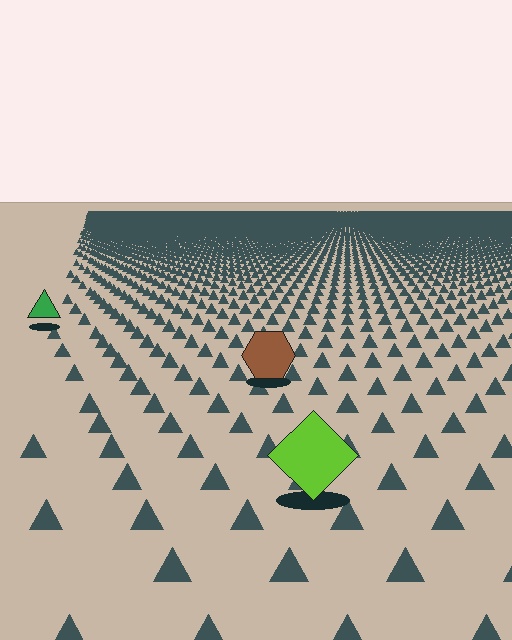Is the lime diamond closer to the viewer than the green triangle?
Yes. The lime diamond is closer — you can tell from the texture gradient: the ground texture is coarser near it.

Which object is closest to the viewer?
The lime diamond is closest. The texture marks near it are larger and more spread out.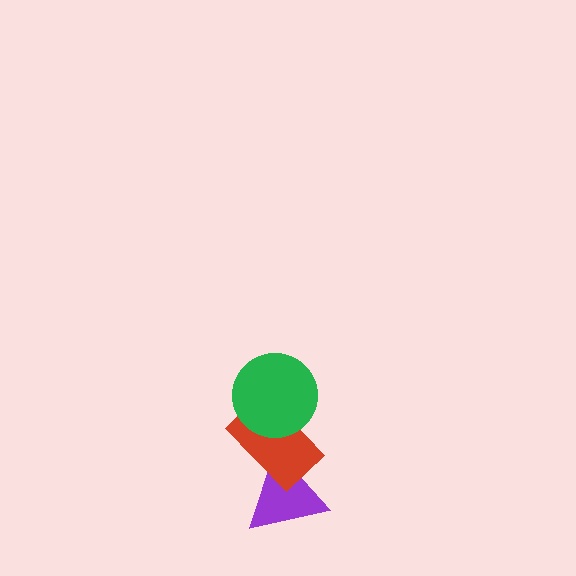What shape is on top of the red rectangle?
The green circle is on top of the red rectangle.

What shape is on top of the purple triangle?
The red rectangle is on top of the purple triangle.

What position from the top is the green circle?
The green circle is 1st from the top.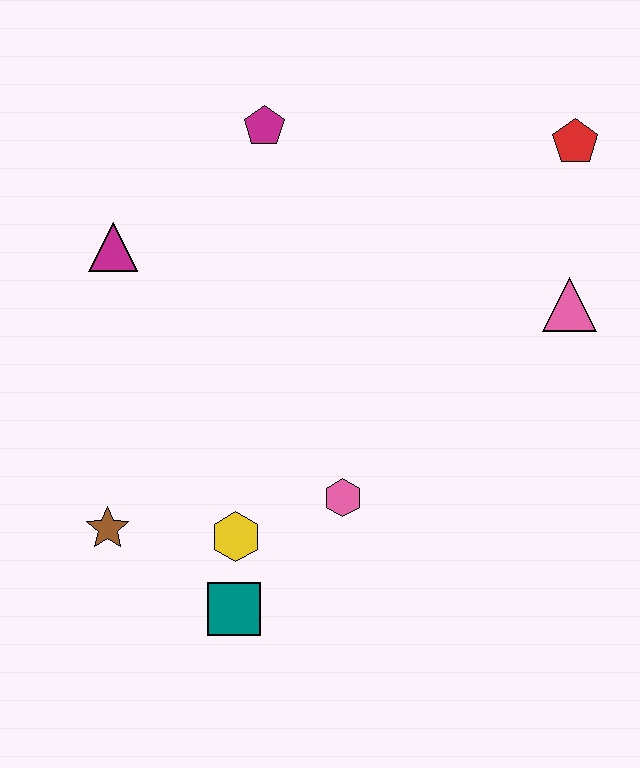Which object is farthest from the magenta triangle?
The red pentagon is farthest from the magenta triangle.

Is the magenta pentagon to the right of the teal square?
Yes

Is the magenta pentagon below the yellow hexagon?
No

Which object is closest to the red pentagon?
The pink triangle is closest to the red pentagon.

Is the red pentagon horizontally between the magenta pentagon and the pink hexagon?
No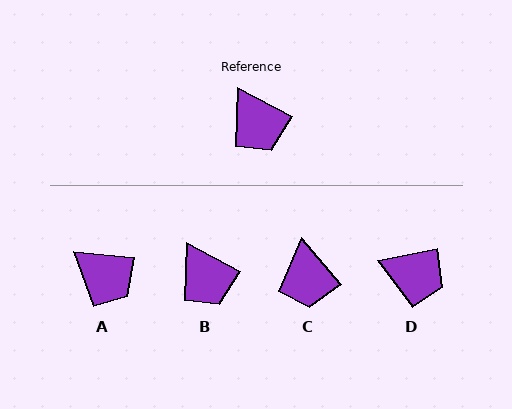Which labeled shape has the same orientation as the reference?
B.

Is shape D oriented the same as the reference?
No, it is off by about 39 degrees.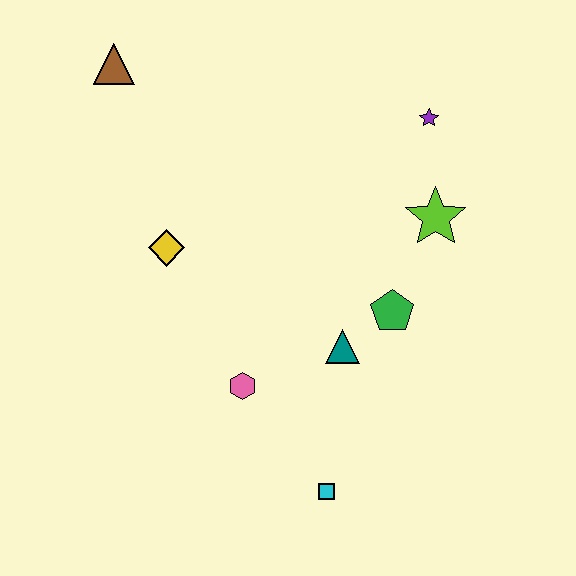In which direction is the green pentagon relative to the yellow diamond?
The green pentagon is to the right of the yellow diamond.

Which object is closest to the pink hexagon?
The teal triangle is closest to the pink hexagon.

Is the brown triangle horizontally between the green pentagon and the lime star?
No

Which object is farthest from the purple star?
The cyan square is farthest from the purple star.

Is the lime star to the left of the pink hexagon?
No